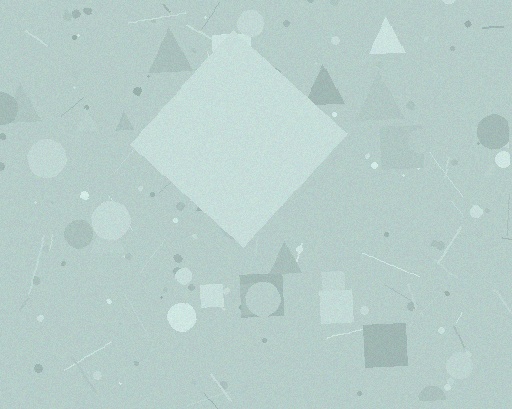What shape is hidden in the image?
A diamond is hidden in the image.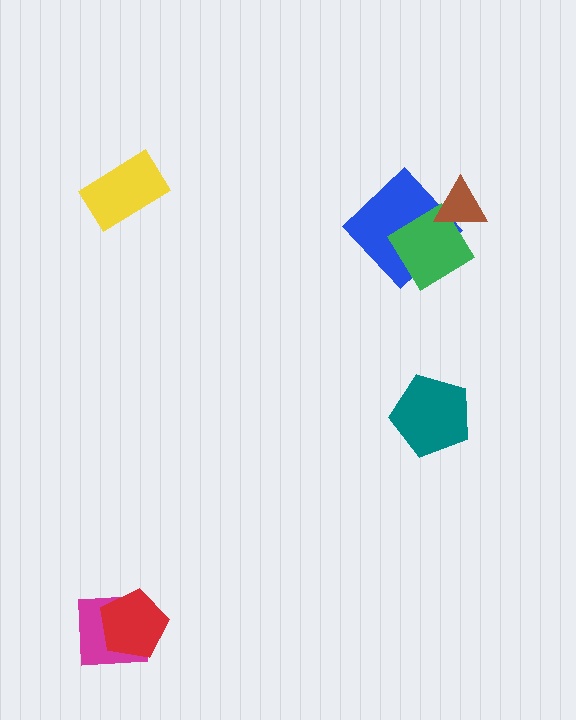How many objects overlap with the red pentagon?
1 object overlaps with the red pentagon.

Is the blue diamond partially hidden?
Yes, it is partially covered by another shape.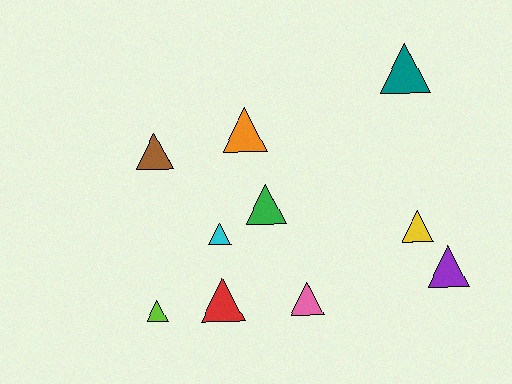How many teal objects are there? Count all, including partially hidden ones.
There is 1 teal object.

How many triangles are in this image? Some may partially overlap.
There are 10 triangles.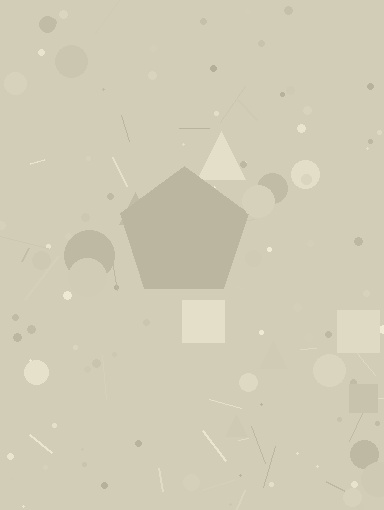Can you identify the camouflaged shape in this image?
The camouflaged shape is a pentagon.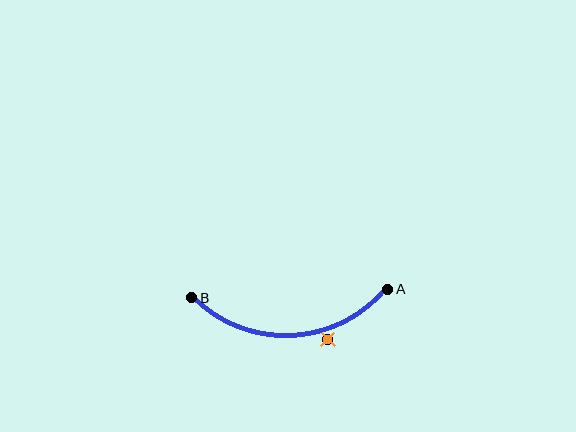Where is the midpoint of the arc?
The arc midpoint is the point on the curve farthest from the straight line joining A and B. It sits below that line.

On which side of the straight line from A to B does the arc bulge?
The arc bulges below the straight line connecting A and B.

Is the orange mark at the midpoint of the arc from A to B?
No — the orange mark does not lie on the arc at all. It sits slightly outside the curve.